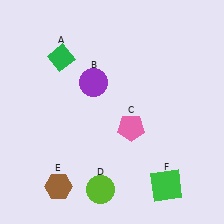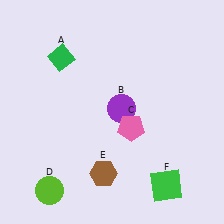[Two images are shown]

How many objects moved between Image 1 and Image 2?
3 objects moved between the two images.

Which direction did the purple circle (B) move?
The purple circle (B) moved right.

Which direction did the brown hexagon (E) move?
The brown hexagon (E) moved right.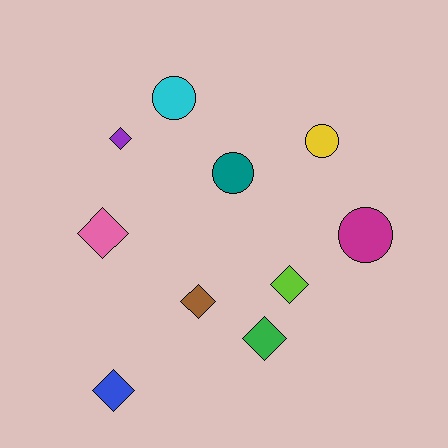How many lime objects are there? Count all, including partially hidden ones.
There is 1 lime object.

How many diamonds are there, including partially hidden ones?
There are 6 diamonds.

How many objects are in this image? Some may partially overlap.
There are 10 objects.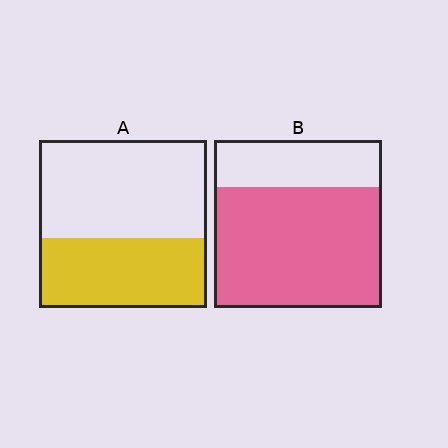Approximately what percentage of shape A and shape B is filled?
A is approximately 40% and B is approximately 70%.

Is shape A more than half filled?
No.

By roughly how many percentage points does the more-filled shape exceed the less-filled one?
By roughly 30 percentage points (B over A).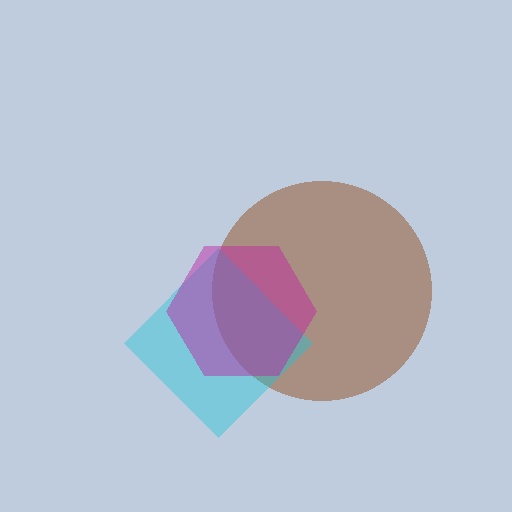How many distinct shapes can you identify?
There are 3 distinct shapes: a brown circle, a cyan diamond, a magenta hexagon.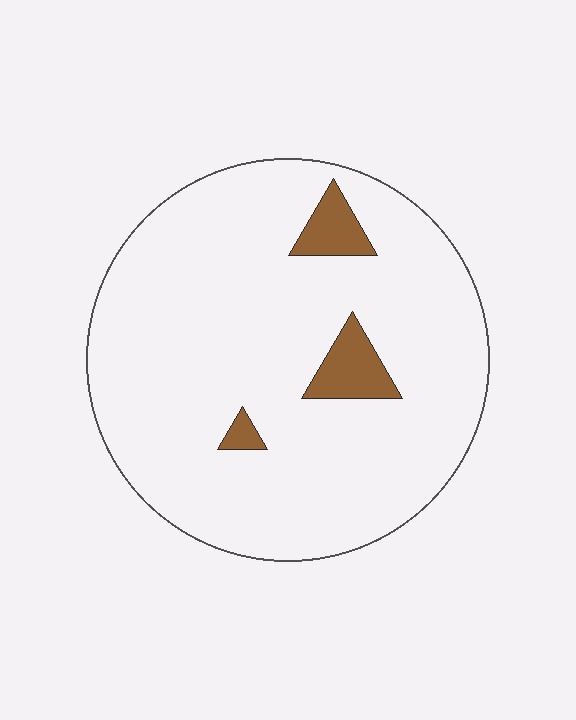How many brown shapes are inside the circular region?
3.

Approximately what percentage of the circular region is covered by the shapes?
Approximately 5%.